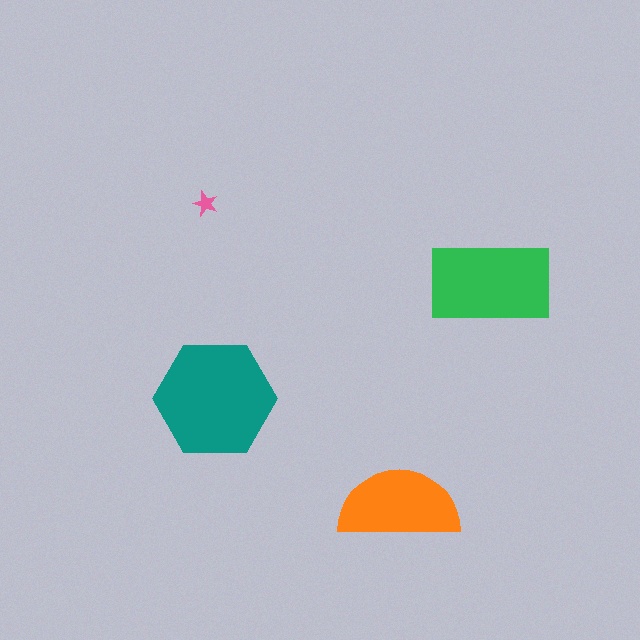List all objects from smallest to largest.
The pink star, the orange semicircle, the green rectangle, the teal hexagon.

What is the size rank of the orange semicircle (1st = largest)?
3rd.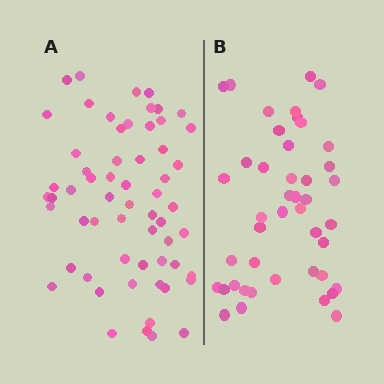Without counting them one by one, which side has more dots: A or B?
Region A (the left region) has more dots.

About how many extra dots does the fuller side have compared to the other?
Region A has approximately 15 more dots than region B.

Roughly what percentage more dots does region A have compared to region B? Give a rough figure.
About 35% more.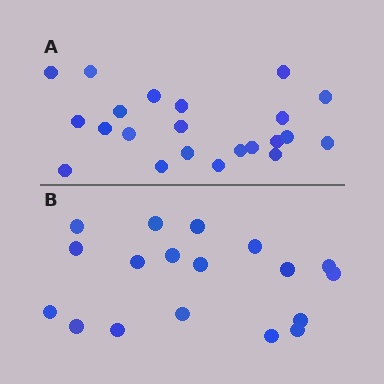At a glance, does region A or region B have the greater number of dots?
Region A (the top region) has more dots.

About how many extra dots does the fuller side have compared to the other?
Region A has about 4 more dots than region B.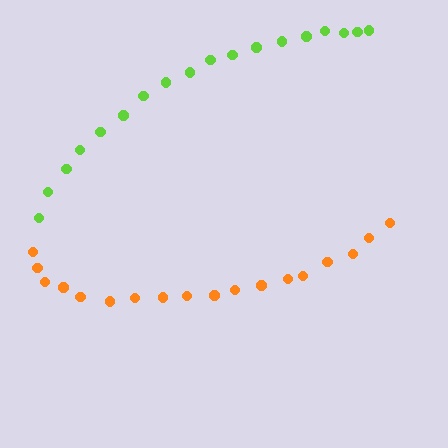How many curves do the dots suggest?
There are 2 distinct paths.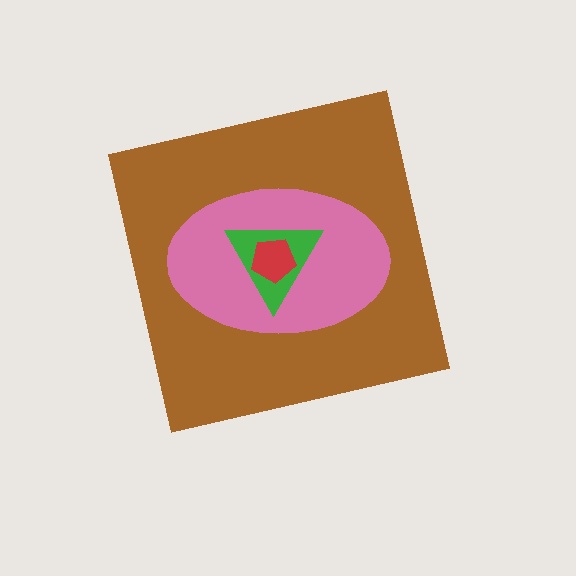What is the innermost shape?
The red pentagon.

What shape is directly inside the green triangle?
The red pentagon.